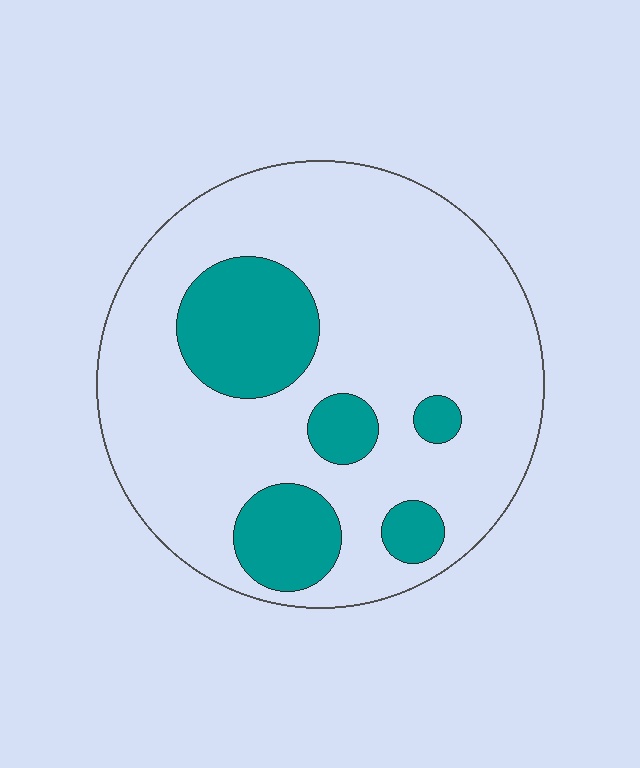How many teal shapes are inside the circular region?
5.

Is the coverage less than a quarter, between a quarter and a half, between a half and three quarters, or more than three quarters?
Less than a quarter.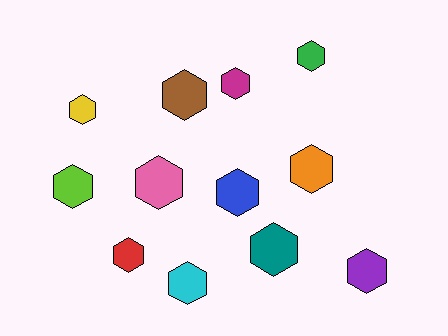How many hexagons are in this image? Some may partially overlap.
There are 12 hexagons.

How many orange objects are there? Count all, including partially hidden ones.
There is 1 orange object.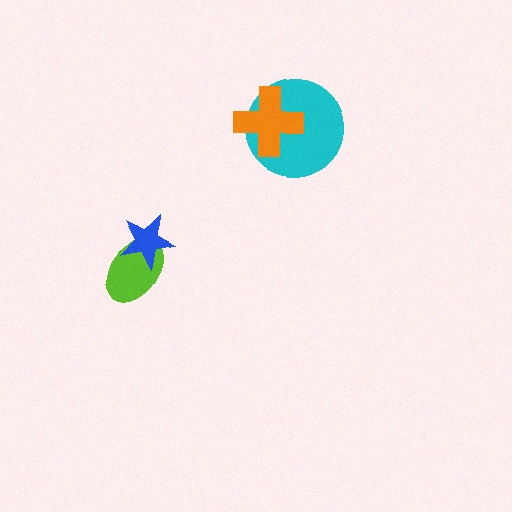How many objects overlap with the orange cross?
1 object overlaps with the orange cross.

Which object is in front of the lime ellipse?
The blue star is in front of the lime ellipse.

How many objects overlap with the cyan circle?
1 object overlaps with the cyan circle.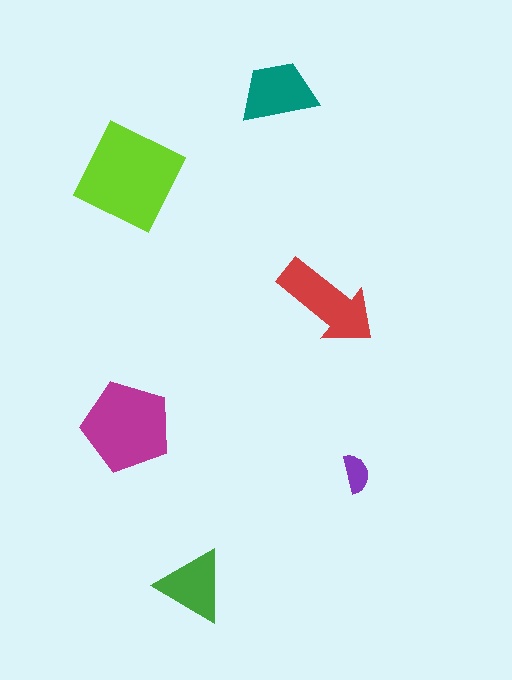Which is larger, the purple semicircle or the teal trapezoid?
The teal trapezoid.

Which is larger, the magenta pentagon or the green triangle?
The magenta pentagon.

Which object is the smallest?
The purple semicircle.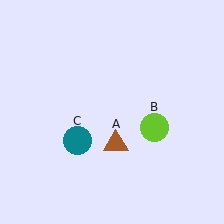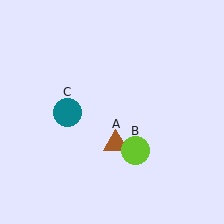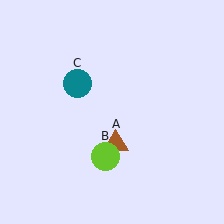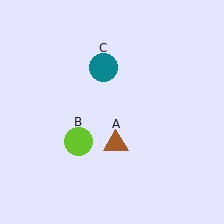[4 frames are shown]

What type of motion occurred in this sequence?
The lime circle (object B), teal circle (object C) rotated clockwise around the center of the scene.